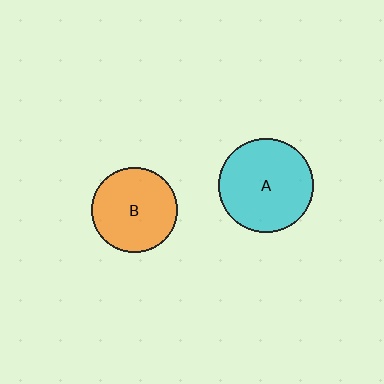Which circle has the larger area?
Circle A (cyan).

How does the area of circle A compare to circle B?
Approximately 1.2 times.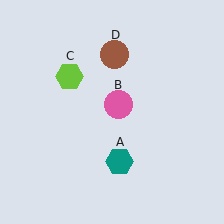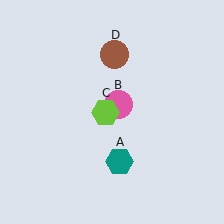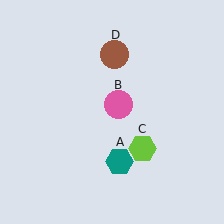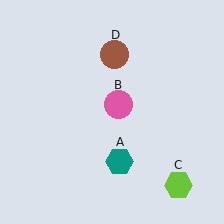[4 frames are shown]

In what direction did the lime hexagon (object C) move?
The lime hexagon (object C) moved down and to the right.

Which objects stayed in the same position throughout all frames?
Teal hexagon (object A) and pink circle (object B) and brown circle (object D) remained stationary.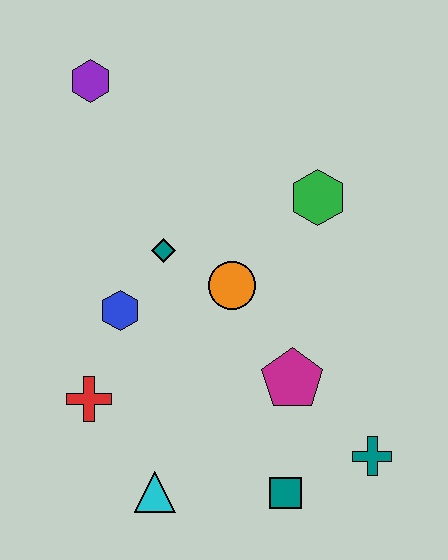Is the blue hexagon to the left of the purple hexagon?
No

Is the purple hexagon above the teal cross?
Yes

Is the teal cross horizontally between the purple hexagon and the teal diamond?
No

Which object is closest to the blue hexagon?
The teal diamond is closest to the blue hexagon.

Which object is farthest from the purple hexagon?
The teal cross is farthest from the purple hexagon.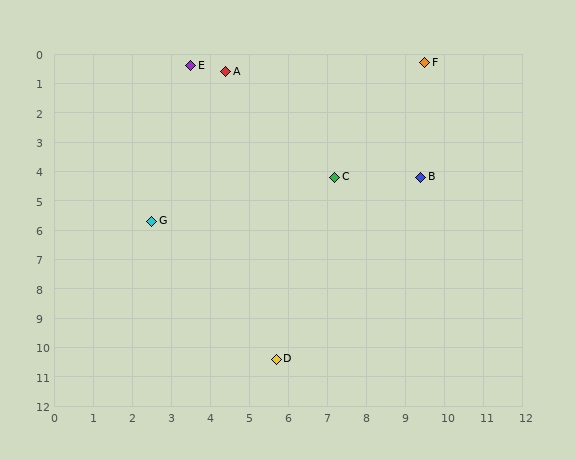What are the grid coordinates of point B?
Point B is at approximately (9.4, 4.2).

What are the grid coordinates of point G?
Point G is at approximately (2.5, 5.7).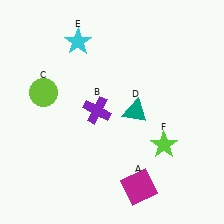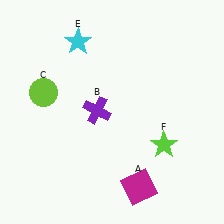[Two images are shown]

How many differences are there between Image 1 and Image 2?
There is 1 difference between the two images.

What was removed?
The teal triangle (D) was removed in Image 2.